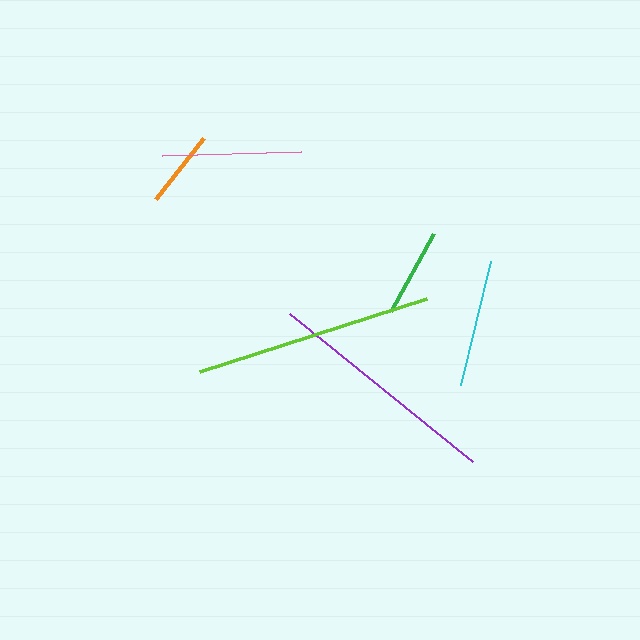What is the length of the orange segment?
The orange segment is approximately 77 pixels long.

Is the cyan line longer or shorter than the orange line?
The cyan line is longer than the orange line.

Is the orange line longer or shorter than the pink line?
The pink line is longer than the orange line.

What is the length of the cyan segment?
The cyan segment is approximately 128 pixels long.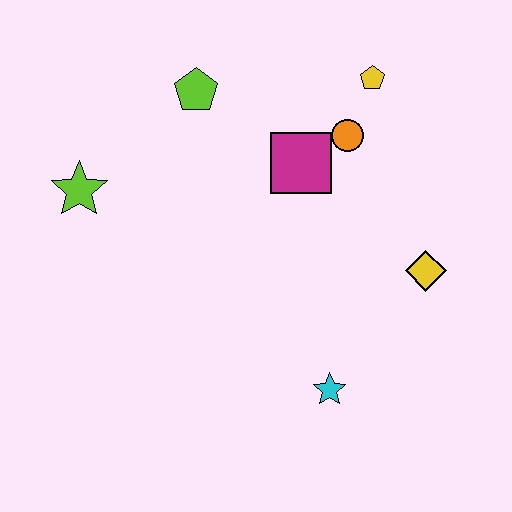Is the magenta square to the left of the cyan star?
Yes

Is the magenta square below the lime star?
No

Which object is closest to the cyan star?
The yellow diamond is closest to the cyan star.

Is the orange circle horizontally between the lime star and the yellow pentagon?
Yes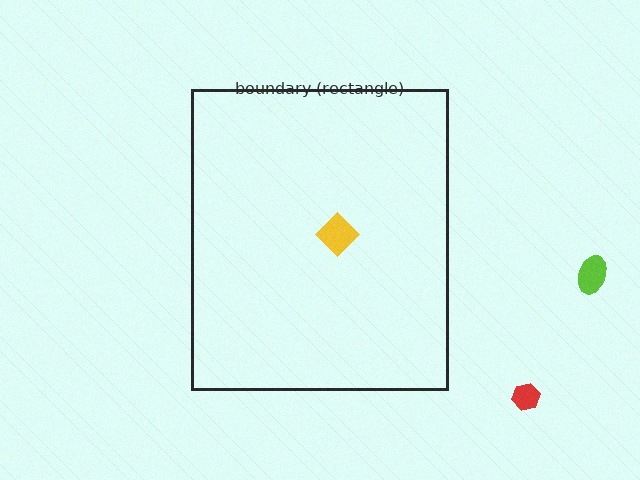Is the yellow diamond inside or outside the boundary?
Inside.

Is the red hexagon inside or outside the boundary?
Outside.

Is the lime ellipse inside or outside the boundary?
Outside.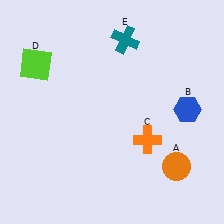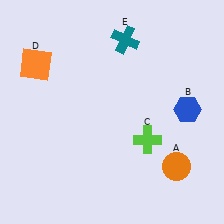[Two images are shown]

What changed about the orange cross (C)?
In Image 1, C is orange. In Image 2, it changed to lime.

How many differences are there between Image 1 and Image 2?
There are 2 differences between the two images.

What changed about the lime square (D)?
In Image 1, D is lime. In Image 2, it changed to orange.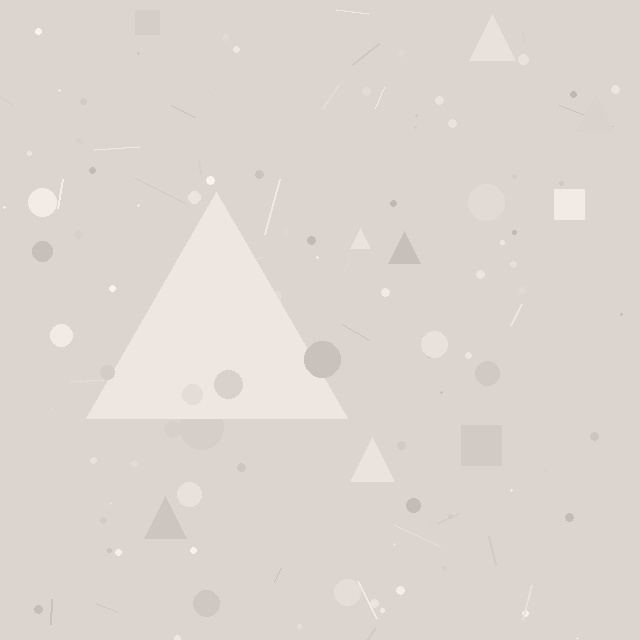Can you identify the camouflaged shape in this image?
The camouflaged shape is a triangle.